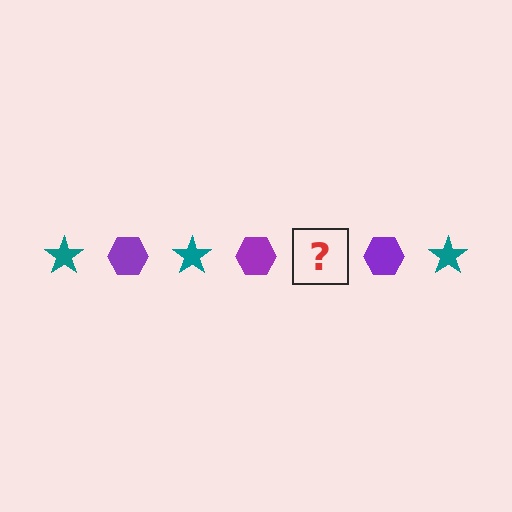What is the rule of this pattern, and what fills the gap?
The rule is that the pattern alternates between teal star and purple hexagon. The gap should be filled with a teal star.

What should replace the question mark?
The question mark should be replaced with a teal star.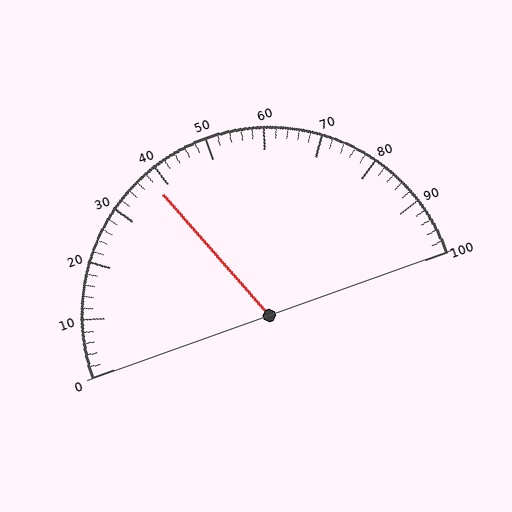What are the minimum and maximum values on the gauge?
The gauge ranges from 0 to 100.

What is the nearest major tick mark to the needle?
The nearest major tick mark is 40.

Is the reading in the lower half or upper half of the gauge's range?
The reading is in the lower half of the range (0 to 100).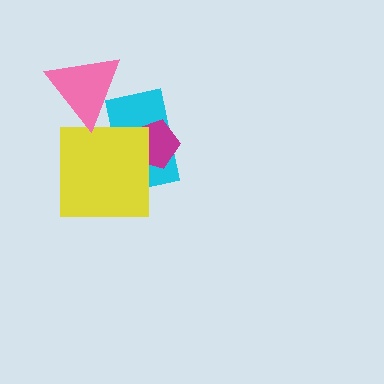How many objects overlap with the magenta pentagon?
2 objects overlap with the magenta pentagon.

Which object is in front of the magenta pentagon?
The yellow square is in front of the magenta pentagon.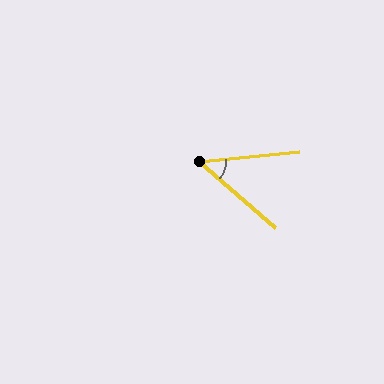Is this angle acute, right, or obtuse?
It is acute.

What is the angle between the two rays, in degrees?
Approximately 46 degrees.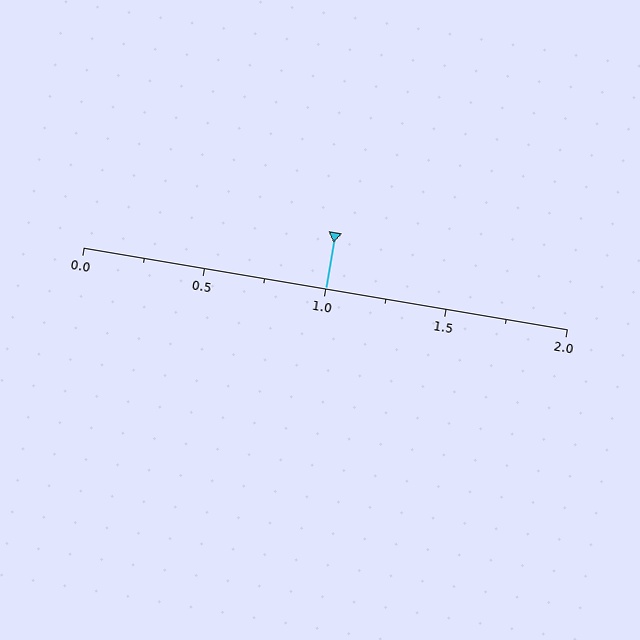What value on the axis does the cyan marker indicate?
The marker indicates approximately 1.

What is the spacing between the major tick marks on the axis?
The major ticks are spaced 0.5 apart.